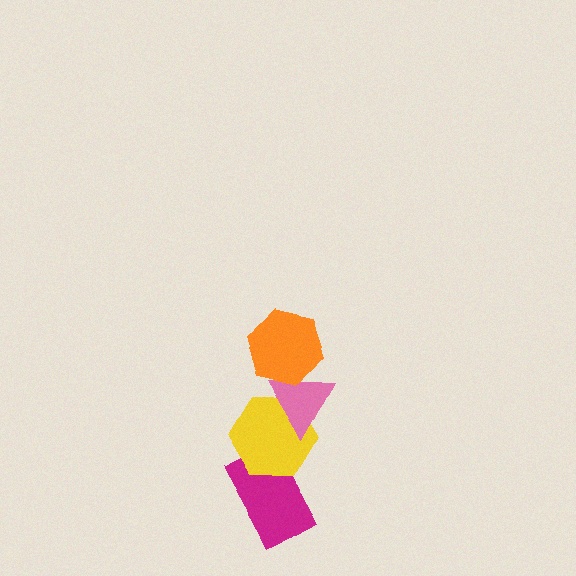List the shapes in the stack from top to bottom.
From top to bottom: the orange hexagon, the pink triangle, the yellow hexagon, the magenta rectangle.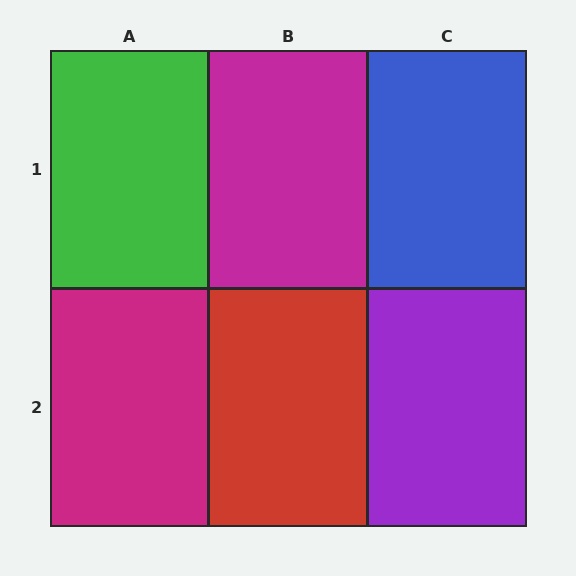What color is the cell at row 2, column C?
Purple.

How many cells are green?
1 cell is green.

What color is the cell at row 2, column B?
Red.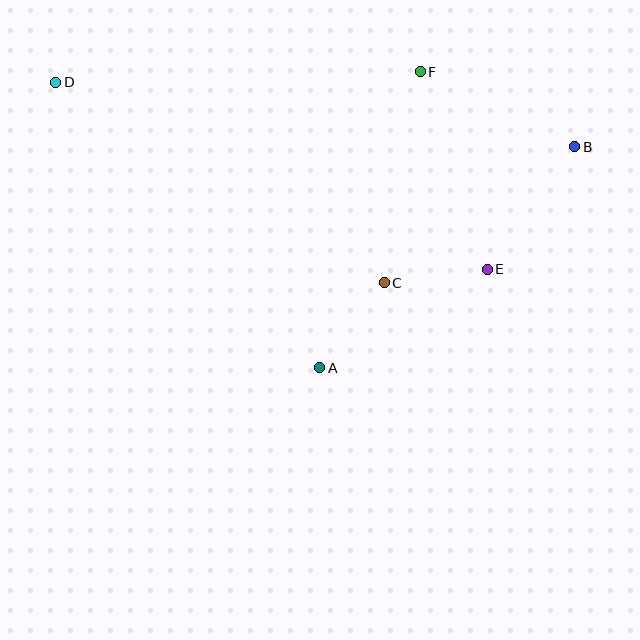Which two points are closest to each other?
Points C and E are closest to each other.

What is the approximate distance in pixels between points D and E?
The distance between D and E is approximately 470 pixels.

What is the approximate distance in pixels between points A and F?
The distance between A and F is approximately 312 pixels.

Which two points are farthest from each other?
Points B and D are farthest from each other.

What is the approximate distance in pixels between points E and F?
The distance between E and F is approximately 208 pixels.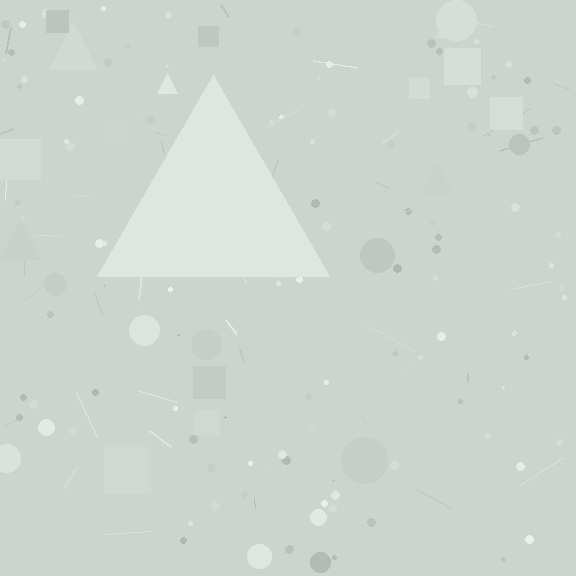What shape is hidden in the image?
A triangle is hidden in the image.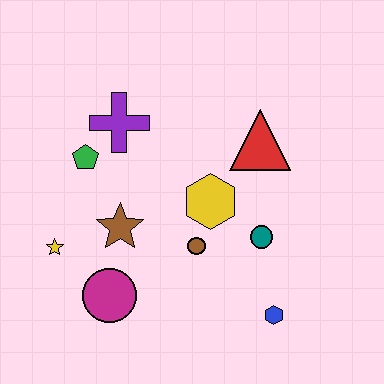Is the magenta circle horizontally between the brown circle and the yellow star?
Yes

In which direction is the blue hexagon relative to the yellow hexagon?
The blue hexagon is below the yellow hexagon.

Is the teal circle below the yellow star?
No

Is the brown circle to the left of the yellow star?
No